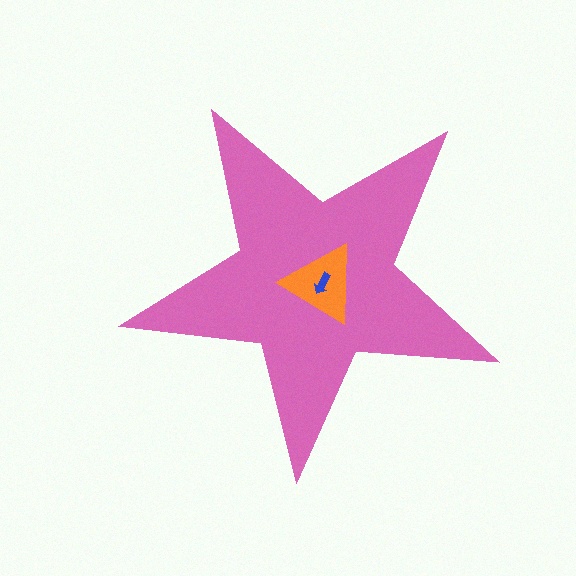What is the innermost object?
The blue arrow.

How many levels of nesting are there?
3.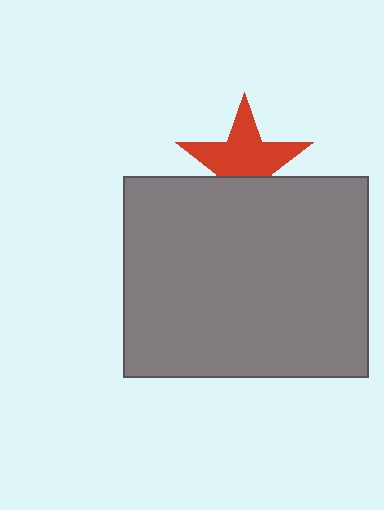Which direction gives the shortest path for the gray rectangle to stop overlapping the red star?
Moving down gives the shortest separation.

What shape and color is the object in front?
The object in front is a gray rectangle.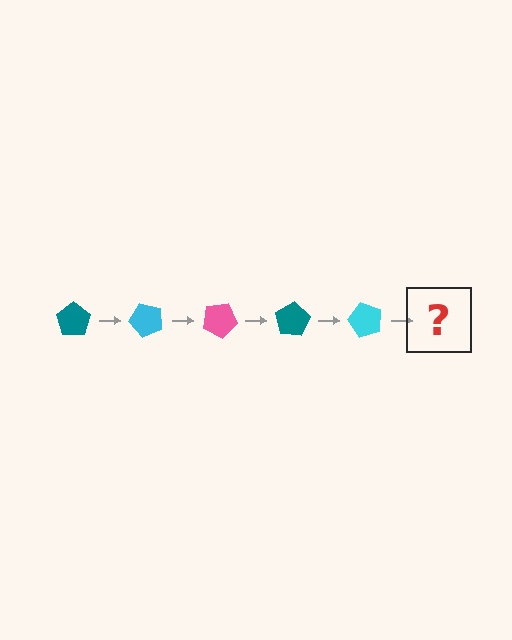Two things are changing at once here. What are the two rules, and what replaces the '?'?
The two rules are that it rotates 50 degrees each step and the color cycles through teal, cyan, and pink. The '?' should be a pink pentagon, rotated 250 degrees from the start.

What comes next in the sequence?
The next element should be a pink pentagon, rotated 250 degrees from the start.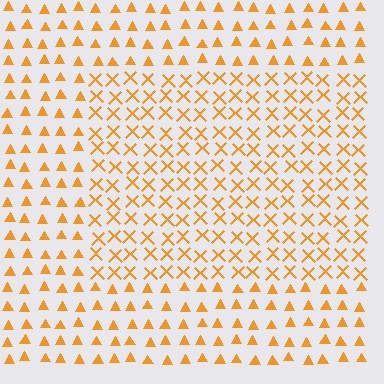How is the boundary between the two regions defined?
The boundary is defined by a change in element shape: X marks inside vs. triangles outside. All elements share the same color and spacing.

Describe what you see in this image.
The image is filled with small orange elements arranged in a uniform grid. A rectangle-shaped region contains X marks, while the surrounding area contains triangles. The boundary is defined purely by the change in element shape.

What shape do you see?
I see a rectangle.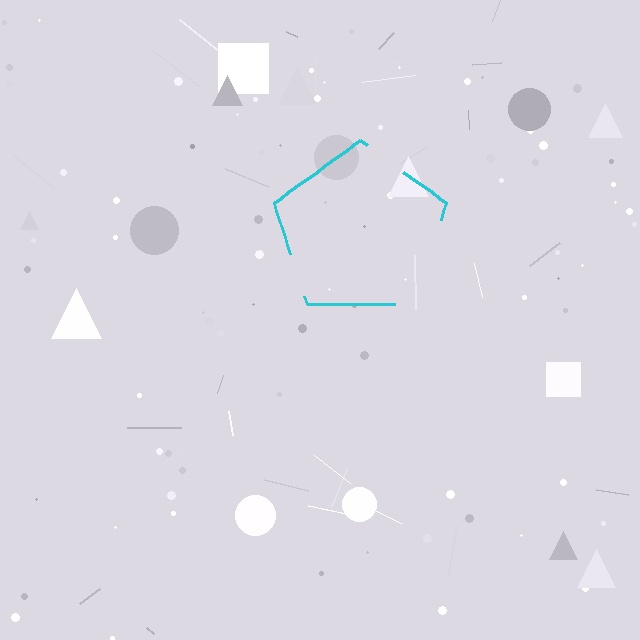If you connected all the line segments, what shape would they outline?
They would outline a pentagon.